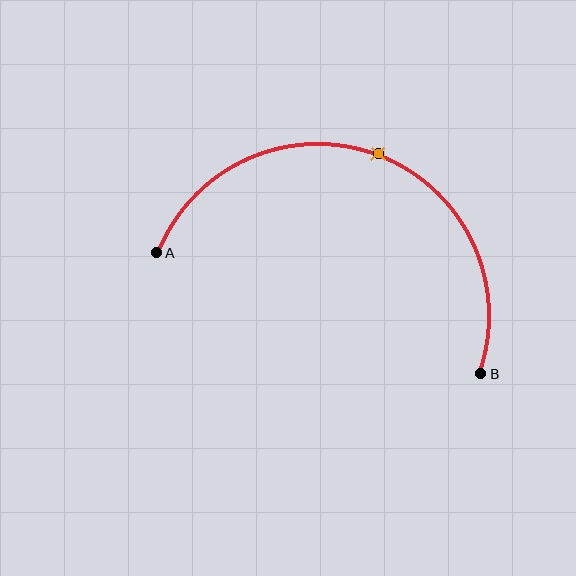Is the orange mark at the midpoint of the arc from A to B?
Yes. The orange mark lies on the arc at equal arc-length from both A and B — it is the arc midpoint.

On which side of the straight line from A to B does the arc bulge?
The arc bulges above the straight line connecting A and B.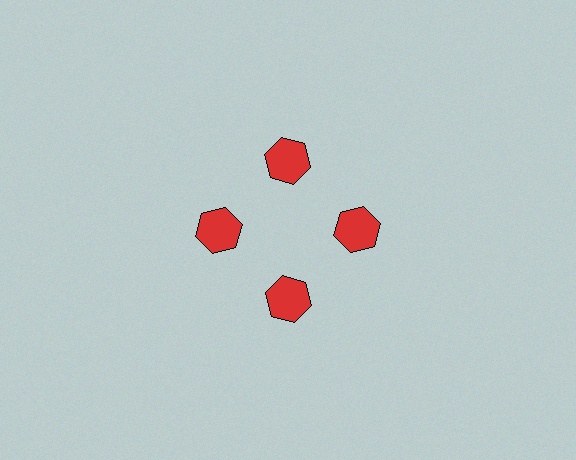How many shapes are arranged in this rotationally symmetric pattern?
There are 4 shapes, arranged in 4 groups of 1.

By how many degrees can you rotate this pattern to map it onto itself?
The pattern maps onto itself every 90 degrees of rotation.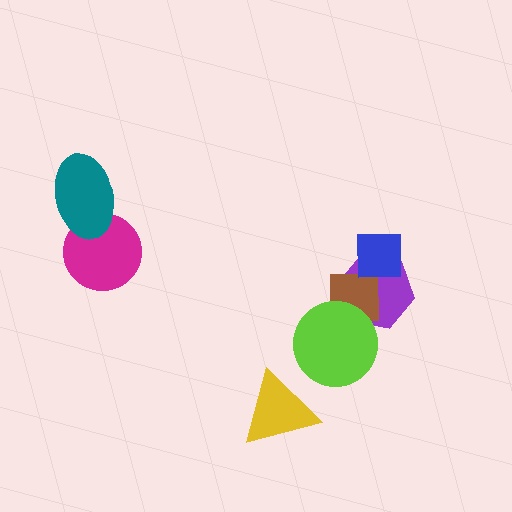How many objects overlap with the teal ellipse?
1 object overlaps with the teal ellipse.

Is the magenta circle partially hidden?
Yes, it is partially covered by another shape.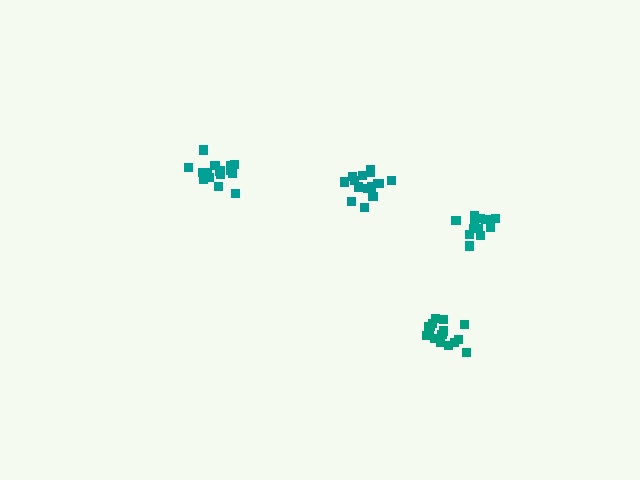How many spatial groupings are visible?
There are 4 spatial groupings.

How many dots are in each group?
Group 1: 16 dots, Group 2: 15 dots, Group 3: 15 dots, Group 4: 12 dots (58 total).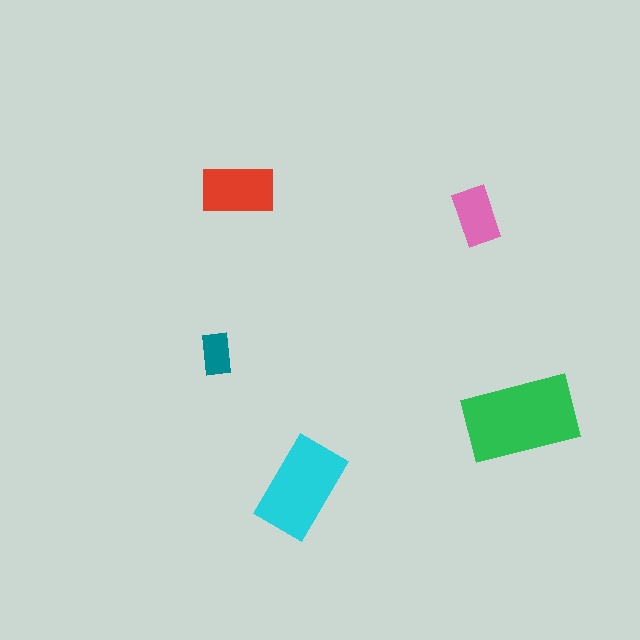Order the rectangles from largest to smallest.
the green one, the cyan one, the red one, the pink one, the teal one.